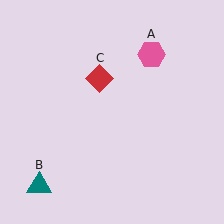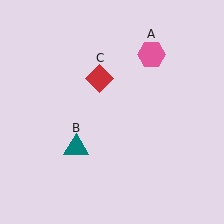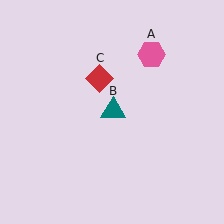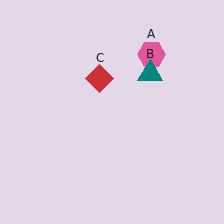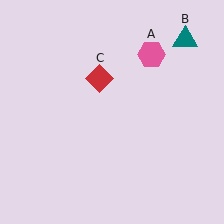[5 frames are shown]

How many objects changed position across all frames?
1 object changed position: teal triangle (object B).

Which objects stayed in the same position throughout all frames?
Pink hexagon (object A) and red diamond (object C) remained stationary.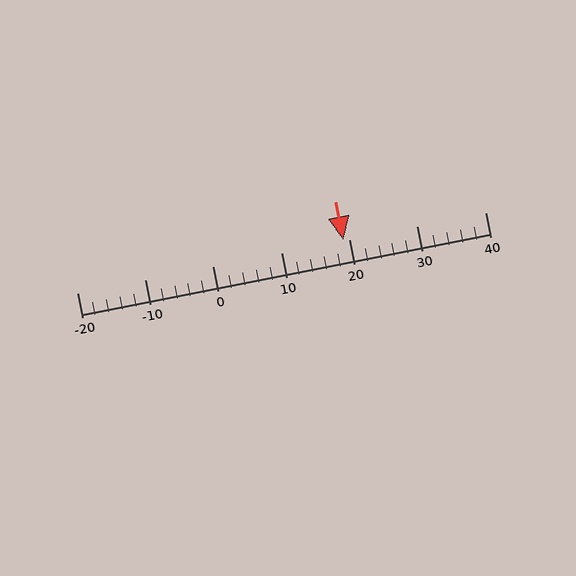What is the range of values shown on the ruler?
The ruler shows values from -20 to 40.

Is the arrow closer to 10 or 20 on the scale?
The arrow is closer to 20.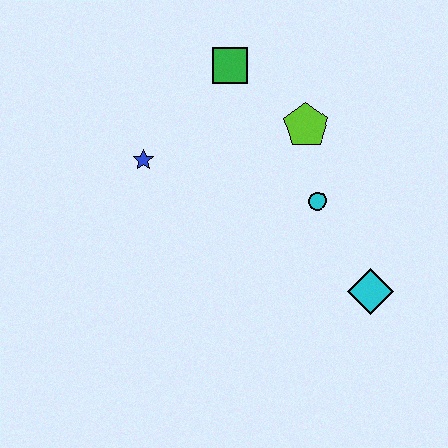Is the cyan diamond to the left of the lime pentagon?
No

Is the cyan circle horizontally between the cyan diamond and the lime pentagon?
Yes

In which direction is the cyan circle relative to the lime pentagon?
The cyan circle is below the lime pentagon.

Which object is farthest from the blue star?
The cyan diamond is farthest from the blue star.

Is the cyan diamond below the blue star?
Yes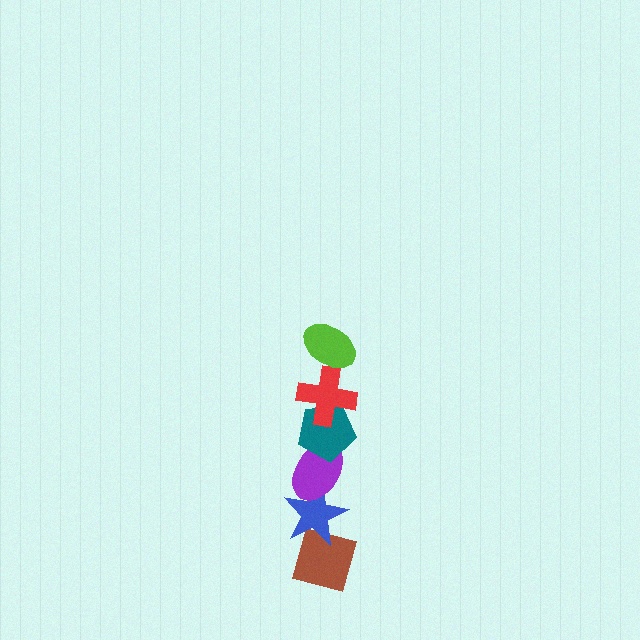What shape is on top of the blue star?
The purple ellipse is on top of the blue star.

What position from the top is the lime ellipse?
The lime ellipse is 1st from the top.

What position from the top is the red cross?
The red cross is 2nd from the top.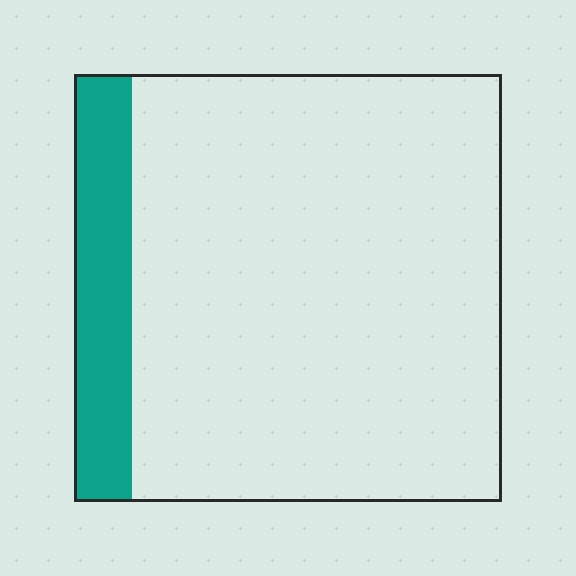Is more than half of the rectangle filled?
No.